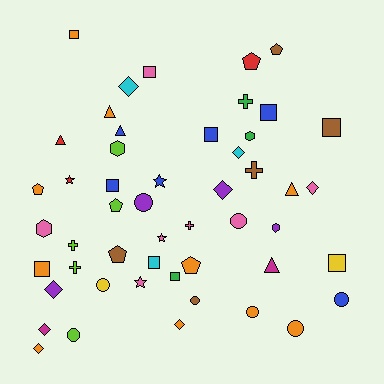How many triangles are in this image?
There are 5 triangles.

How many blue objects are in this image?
There are 6 blue objects.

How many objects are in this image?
There are 50 objects.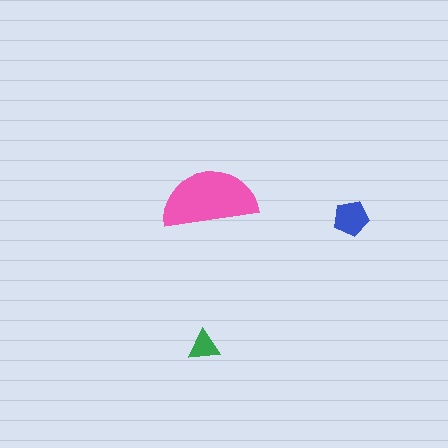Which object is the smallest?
The green triangle.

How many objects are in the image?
There are 3 objects in the image.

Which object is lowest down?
The green triangle is bottommost.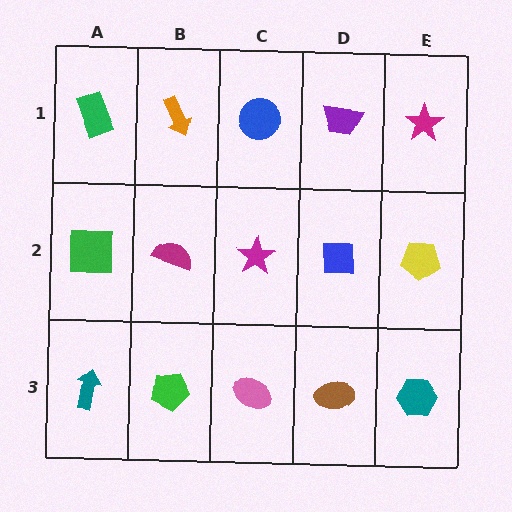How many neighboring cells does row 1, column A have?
2.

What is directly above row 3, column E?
A yellow pentagon.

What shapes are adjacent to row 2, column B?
An orange arrow (row 1, column B), a green pentagon (row 3, column B), a green square (row 2, column A), a magenta star (row 2, column C).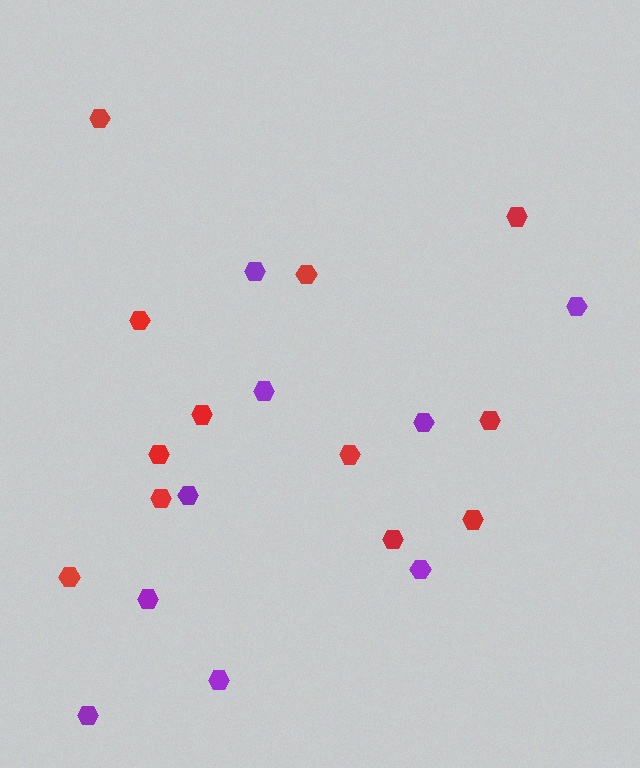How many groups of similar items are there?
There are 2 groups: one group of purple hexagons (9) and one group of red hexagons (12).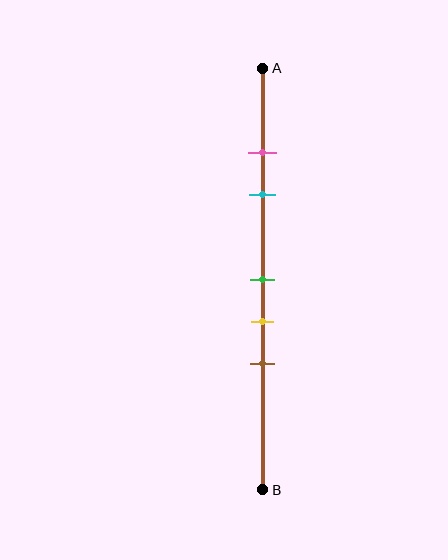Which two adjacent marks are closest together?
The pink and cyan marks are the closest adjacent pair.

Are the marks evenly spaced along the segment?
No, the marks are not evenly spaced.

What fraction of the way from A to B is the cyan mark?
The cyan mark is approximately 30% (0.3) of the way from A to B.